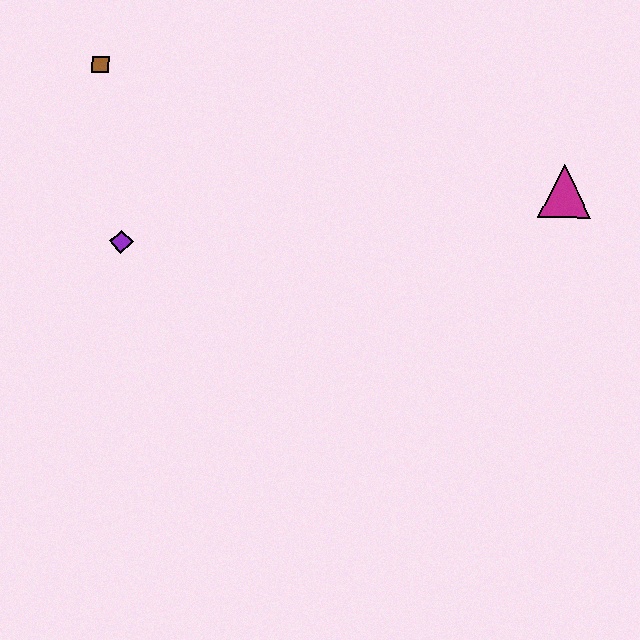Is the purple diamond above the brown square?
No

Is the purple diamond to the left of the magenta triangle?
Yes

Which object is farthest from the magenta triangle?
The brown square is farthest from the magenta triangle.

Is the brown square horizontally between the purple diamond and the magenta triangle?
No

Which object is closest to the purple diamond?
The brown square is closest to the purple diamond.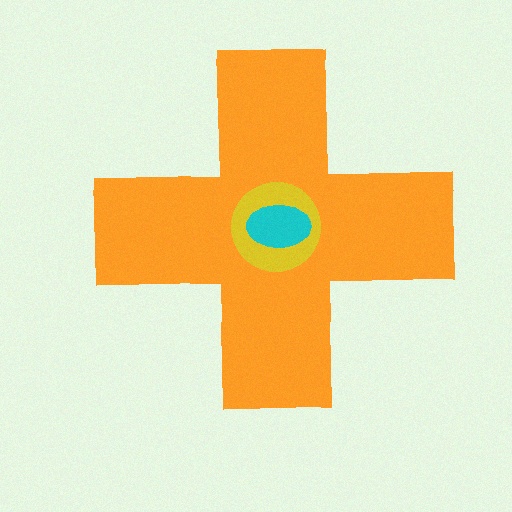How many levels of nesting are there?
3.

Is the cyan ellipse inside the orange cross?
Yes.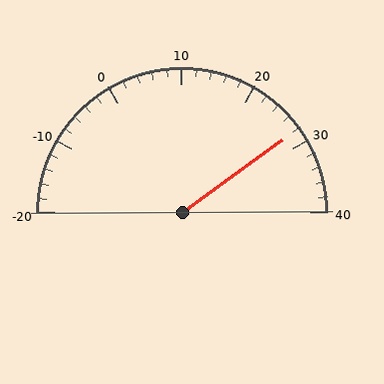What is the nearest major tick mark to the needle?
The nearest major tick mark is 30.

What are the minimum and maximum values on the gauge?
The gauge ranges from -20 to 40.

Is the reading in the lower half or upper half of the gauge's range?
The reading is in the upper half of the range (-20 to 40).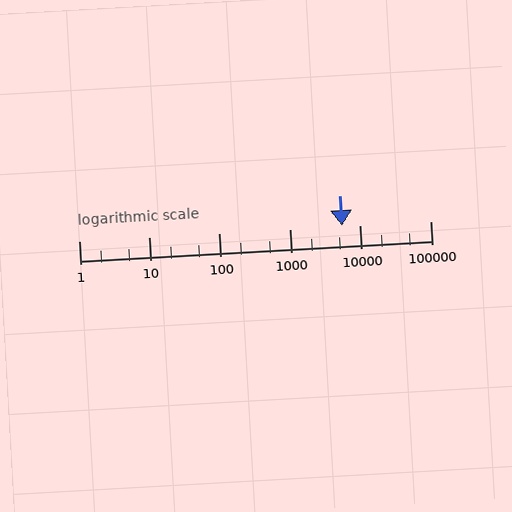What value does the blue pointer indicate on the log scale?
The pointer indicates approximately 5500.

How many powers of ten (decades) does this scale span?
The scale spans 5 decades, from 1 to 100000.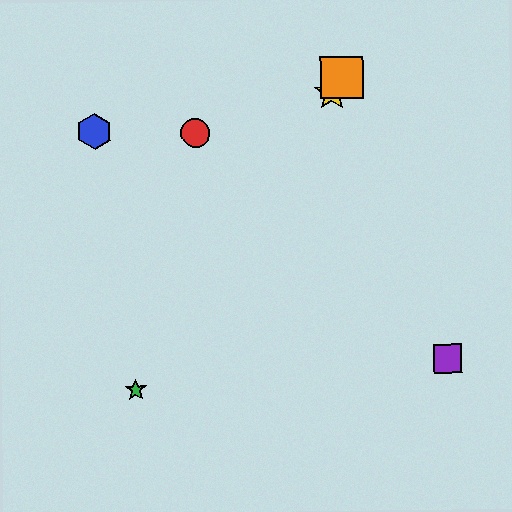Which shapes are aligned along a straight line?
The green star, the yellow star, the orange square are aligned along a straight line.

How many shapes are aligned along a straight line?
3 shapes (the green star, the yellow star, the orange square) are aligned along a straight line.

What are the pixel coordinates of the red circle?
The red circle is at (195, 133).